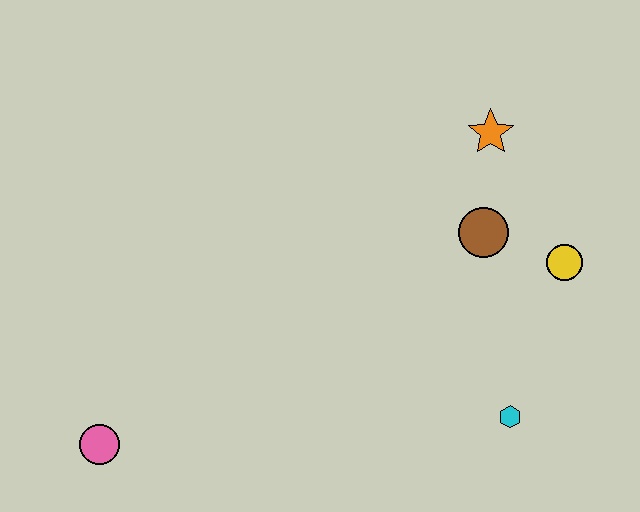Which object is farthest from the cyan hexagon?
The pink circle is farthest from the cyan hexagon.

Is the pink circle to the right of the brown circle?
No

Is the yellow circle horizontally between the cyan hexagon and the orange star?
No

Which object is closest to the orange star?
The brown circle is closest to the orange star.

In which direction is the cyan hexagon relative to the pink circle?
The cyan hexagon is to the right of the pink circle.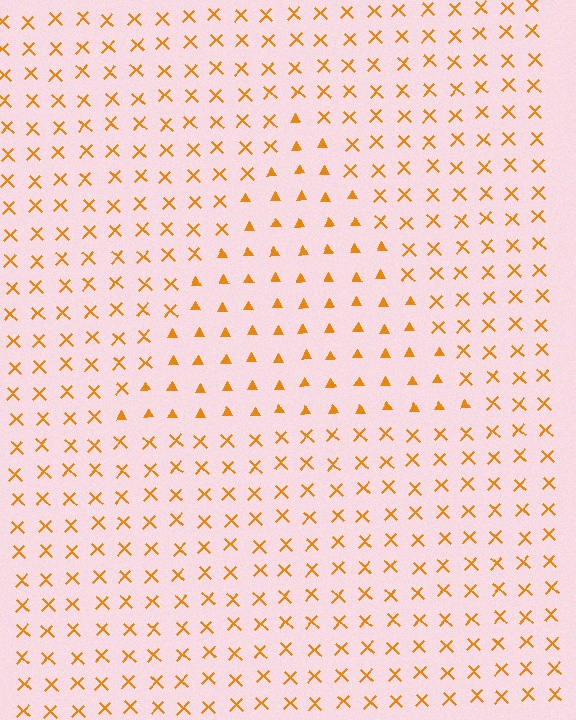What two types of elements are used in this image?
The image uses triangles inside the triangle region and X marks outside it.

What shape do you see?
I see a triangle.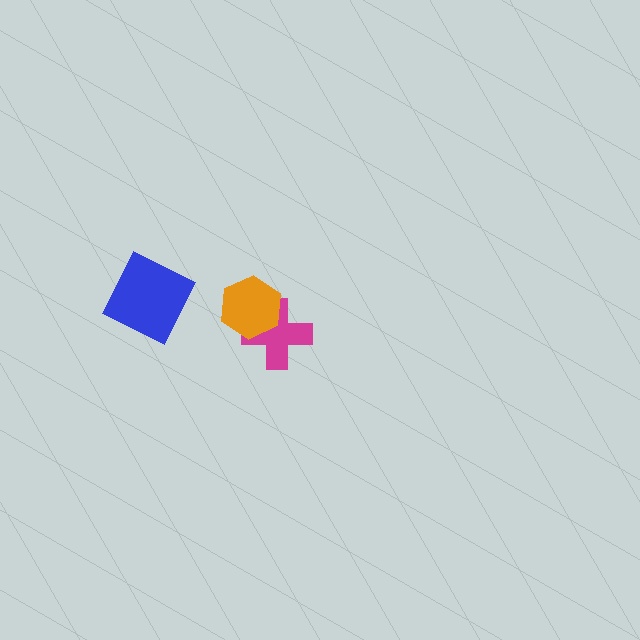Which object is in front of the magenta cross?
The orange hexagon is in front of the magenta cross.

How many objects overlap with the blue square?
0 objects overlap with the blue square.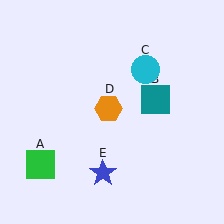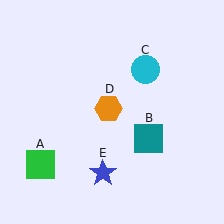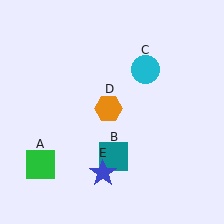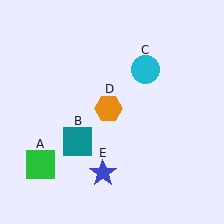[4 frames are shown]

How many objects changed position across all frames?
1 object changed position: teal square (object B).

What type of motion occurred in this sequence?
The teal square (object B) rotated clockwise around the center of the scene.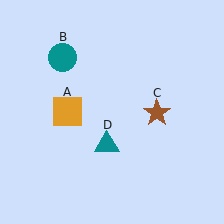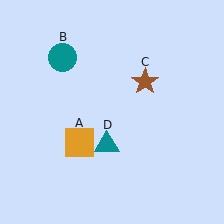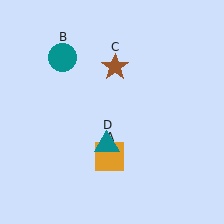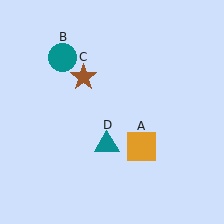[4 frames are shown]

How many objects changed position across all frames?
2 objects changed position: orange square (object A), brown star (object C).